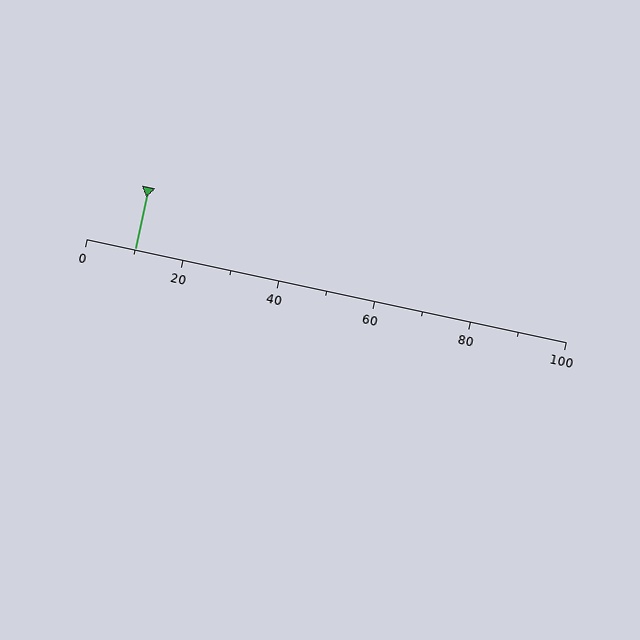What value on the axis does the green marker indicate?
The marker indicates approximately 10.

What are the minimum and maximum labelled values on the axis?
The axis runs from 0 to 100.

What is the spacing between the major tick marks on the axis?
The major ticks are spaced 20 apart.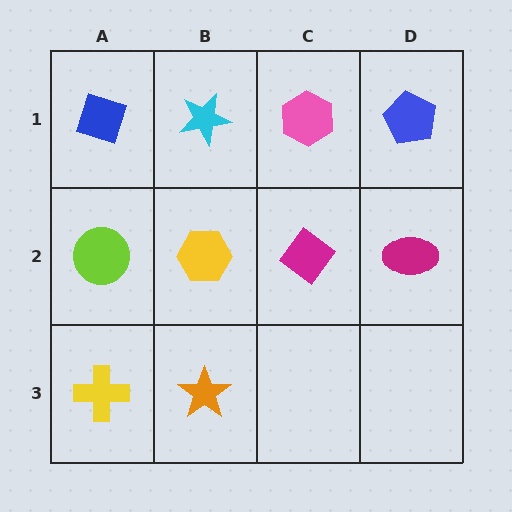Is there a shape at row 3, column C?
No, that cell is empty.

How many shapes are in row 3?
2 shapes.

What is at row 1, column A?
A blue diamond.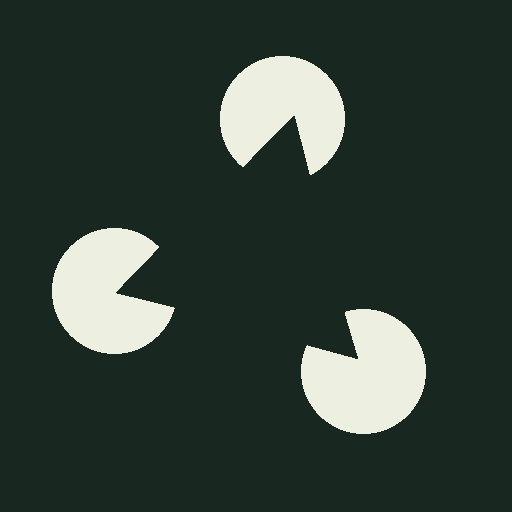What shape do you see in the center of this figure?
An illusory triangle — its edges are inferred from the aligned wedge cuts in the pac-man discs, not physically drawn.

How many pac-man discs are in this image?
There are 3 — one at each vertex of the illusory triangle.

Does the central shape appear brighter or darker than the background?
It typically appears slightly darker than the background, even though no actual brightness change is drawn.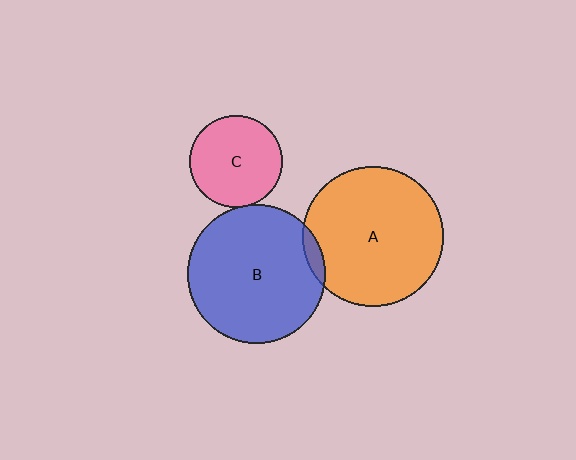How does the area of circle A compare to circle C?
Approximately 2.3 times.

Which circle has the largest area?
Circle A (orange).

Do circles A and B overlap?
Yes.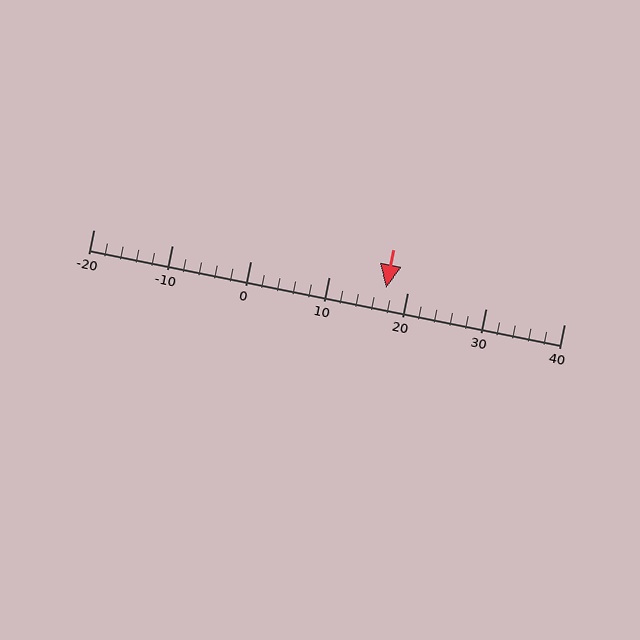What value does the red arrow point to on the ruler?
The red arrow points to approximately 17.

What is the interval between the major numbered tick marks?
The major tick marks are spaced 10 units apart.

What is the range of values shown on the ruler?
The ruler shows values from -20 to 40.